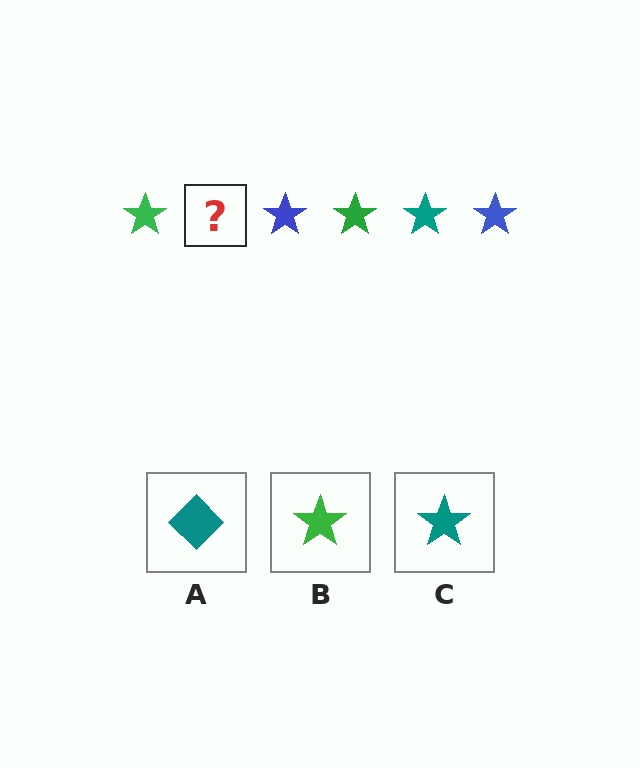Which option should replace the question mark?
Option C.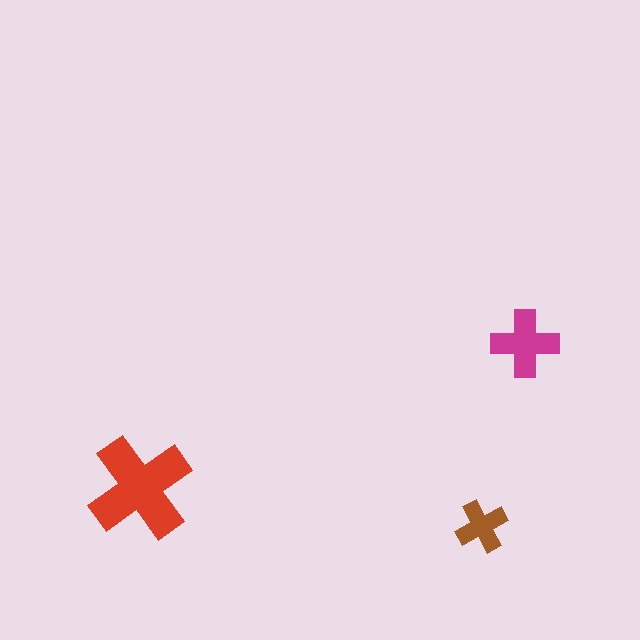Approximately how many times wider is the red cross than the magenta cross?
About 1.5 times wider.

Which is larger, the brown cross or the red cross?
The red one.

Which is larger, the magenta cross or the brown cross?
The magenta one.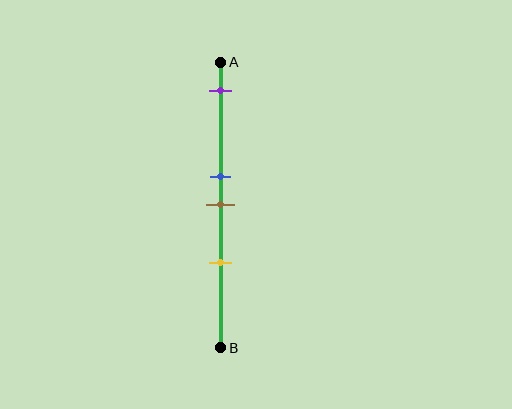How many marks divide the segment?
There are 4 marks dividing the segment.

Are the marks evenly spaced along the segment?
No, the marks are not evenly spaced.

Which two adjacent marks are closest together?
The blue and brown marks are the closest adjacent pair.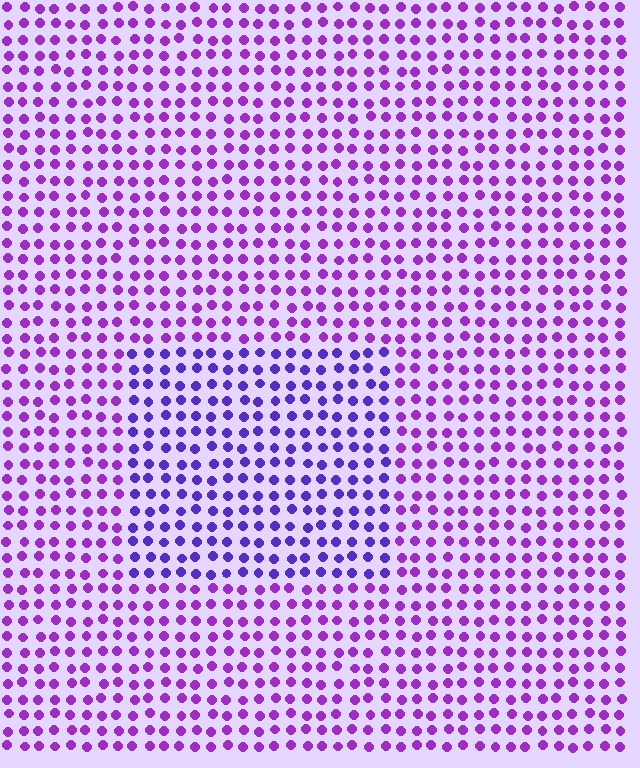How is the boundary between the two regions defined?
The boundary is defined purely by a slight shift in hue (about 28 degrees). Spacing, size, and orientation are identical on both sides.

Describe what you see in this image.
The image is filled with small purple elements in a uniform arrangement. A rectangle-shaped region is visible where the elements are tinted to a slightly different hue, forming a subtle color boundary.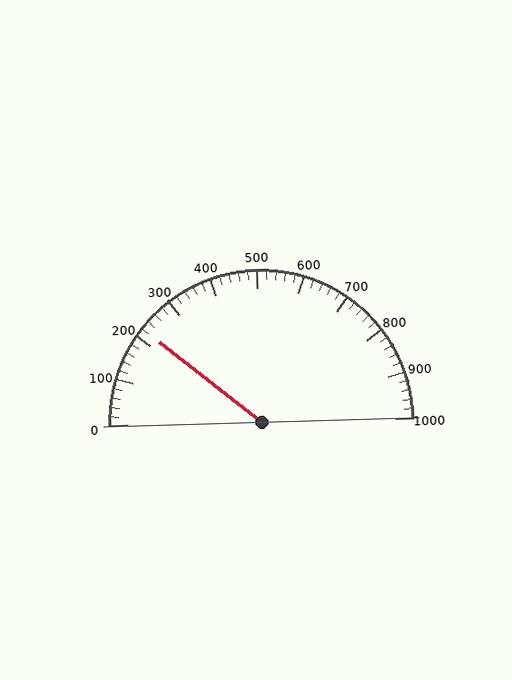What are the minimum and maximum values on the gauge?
The gauge ranges from 0 to 1000.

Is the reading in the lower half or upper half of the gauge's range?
The reading is in the lower half of the range (0 to 1000).